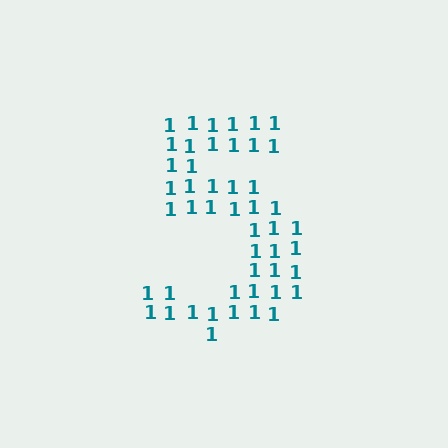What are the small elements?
The small elements are digit 1's.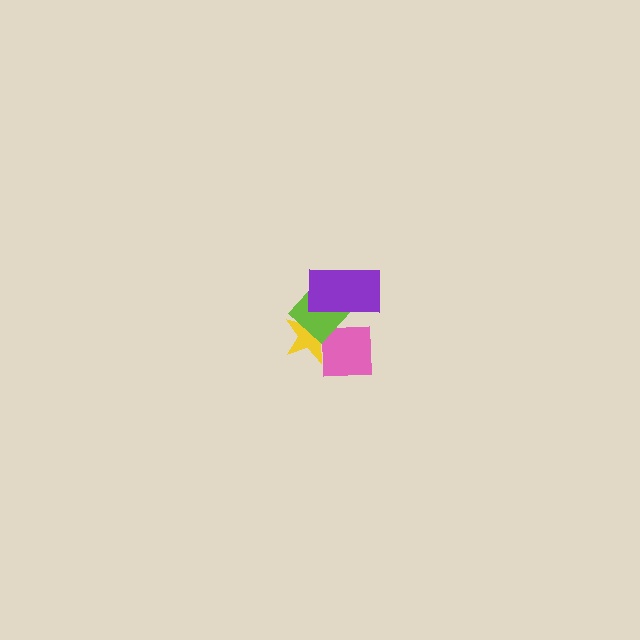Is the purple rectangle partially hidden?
No, no other shape covers it.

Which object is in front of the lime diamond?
The purple rectangle is in front of the lime diamond.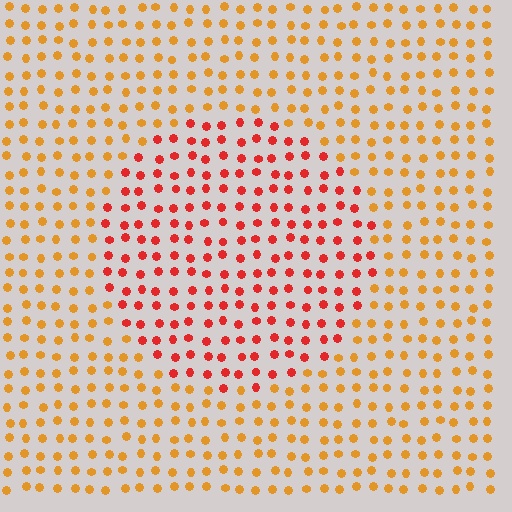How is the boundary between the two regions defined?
The boundary is defined purely by a slight shift in hue (about 36 degrees). Spacing, size, and orientation are identical on both sides.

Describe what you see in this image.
The image is filled with small orange elements in a uniform arrangement. A circle-shaped region is visible where the elements are tinted to a slightly different hue, forming a subtle color boundary.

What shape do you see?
I see a circle.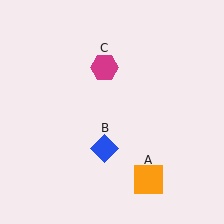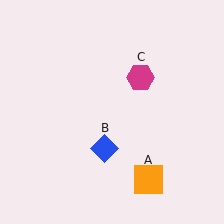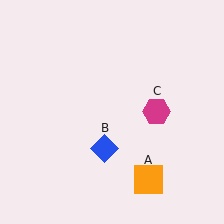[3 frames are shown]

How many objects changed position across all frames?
1 object changed position: magenta hexagon (object C).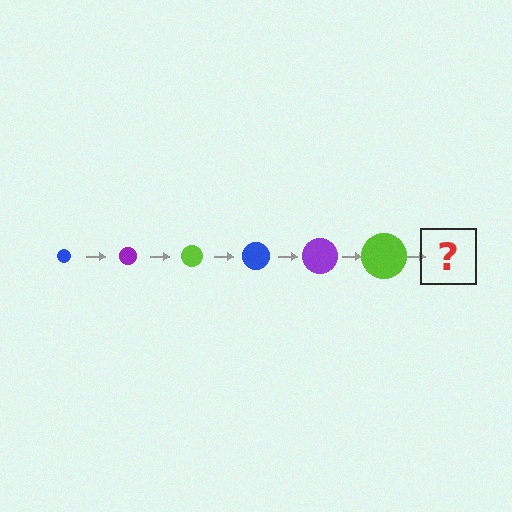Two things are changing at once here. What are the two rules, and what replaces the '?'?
The two rules are that the circle grows larger each step and the color cycles through blue, purple, and lime. The '?' should be a blue circle, larger than the previous one.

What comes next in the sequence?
The next element should be a blue circle, larger than the previous one.